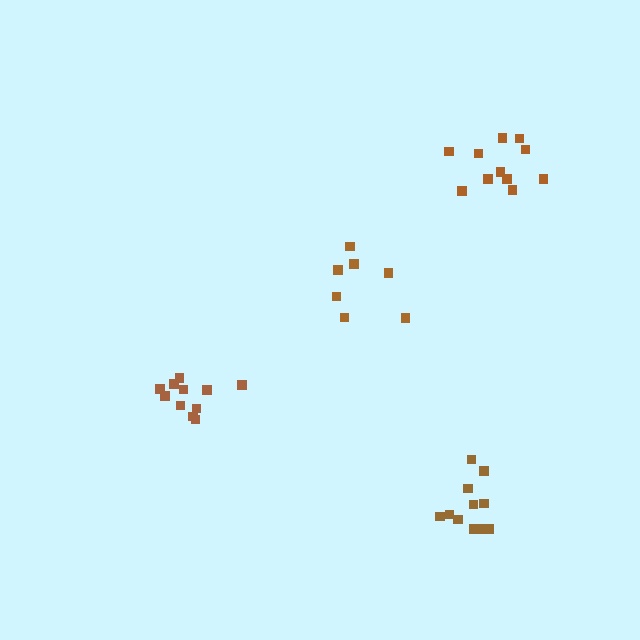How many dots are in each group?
Group 1: 11 dots, Group 2: 7 dots, Group 3: 11 dots, Group 4: 11 dots (40 total).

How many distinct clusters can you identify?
There are 4 distinct clusters.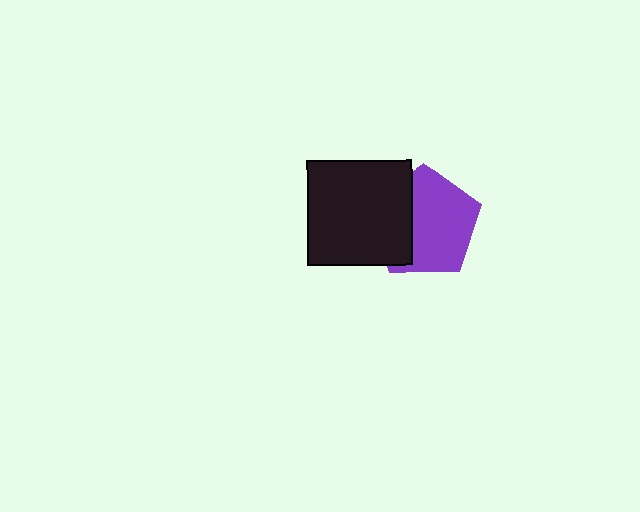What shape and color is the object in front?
The object in front is a black square.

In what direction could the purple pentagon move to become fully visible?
The purple pentagon could move right. That would shift it out from behind the black square entirely.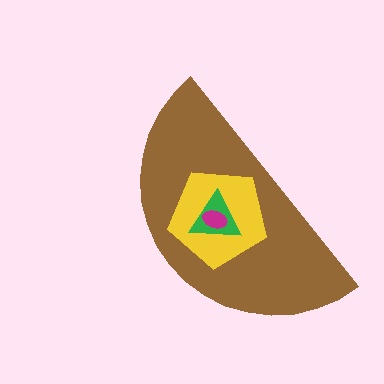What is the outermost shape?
The brown semicircle.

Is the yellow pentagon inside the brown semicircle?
Yes.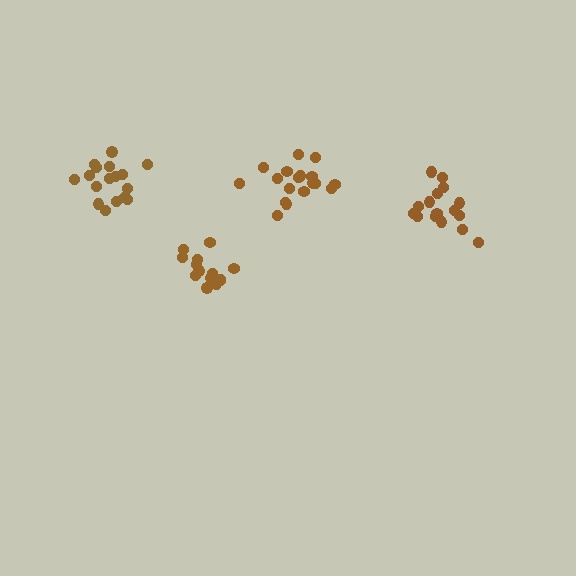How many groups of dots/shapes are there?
There are 4 groups.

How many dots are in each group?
Group 1: 15 dots, Group 2: 18 dots, Group 3: 17 dots, Group 4: 17 dots (67 total).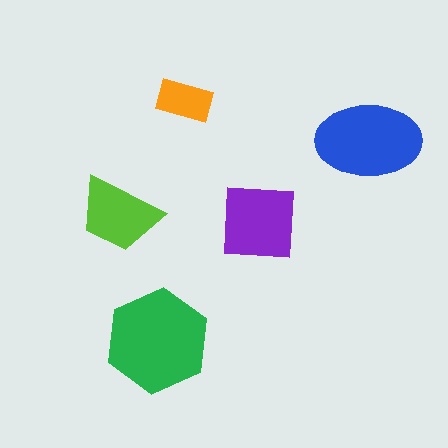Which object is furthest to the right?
The blue ellipse is rightmost.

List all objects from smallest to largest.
The orange rectangle, the lime trapezoid, the purple square, the blue ellipse, the green hexagon.